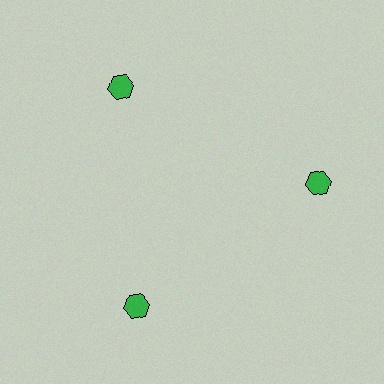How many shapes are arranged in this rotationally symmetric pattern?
There are 3 shapes, arranged in 3 groups of 1.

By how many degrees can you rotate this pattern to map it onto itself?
The pattern maps onto itself every 120 degrees of rotation.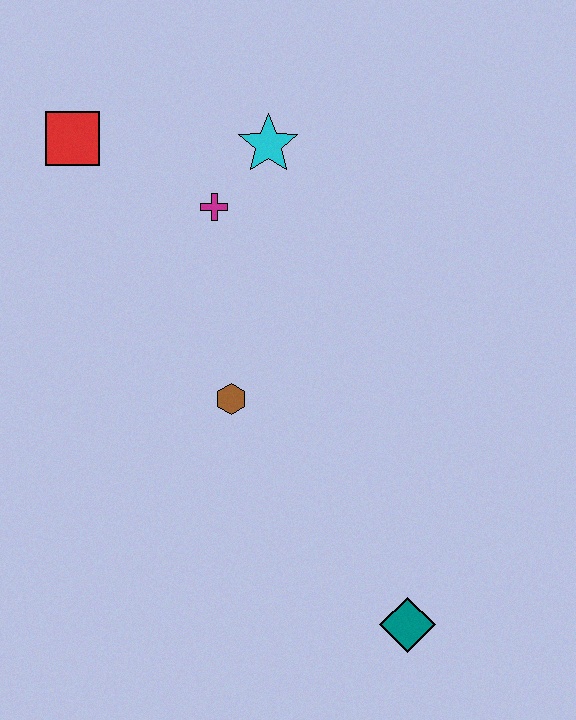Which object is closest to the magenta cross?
The cyan star is closest to the magenta cross.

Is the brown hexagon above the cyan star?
No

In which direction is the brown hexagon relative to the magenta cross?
The brown hexagon is below the magenta cross.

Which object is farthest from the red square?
The teal diamond is farthest from the red square.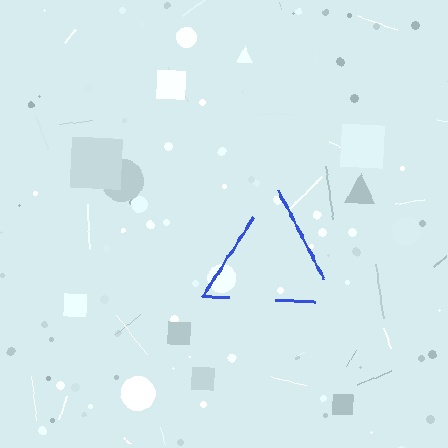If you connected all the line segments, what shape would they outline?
They would outline a triangle.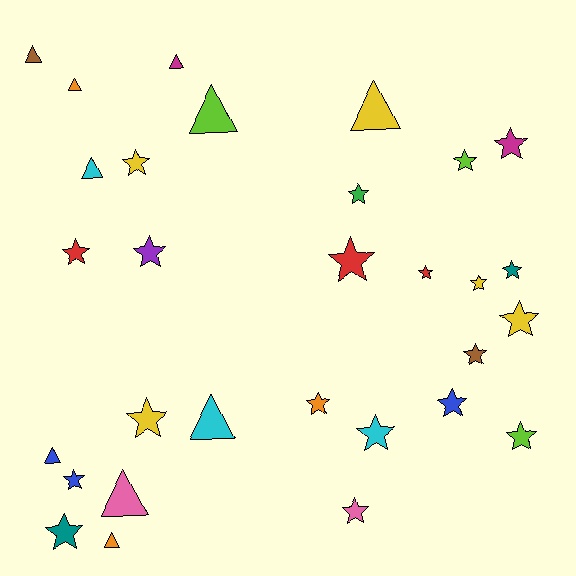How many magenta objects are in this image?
There are 2 magenta objects.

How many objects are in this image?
There are 30 objects.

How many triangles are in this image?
There are 10 triangles.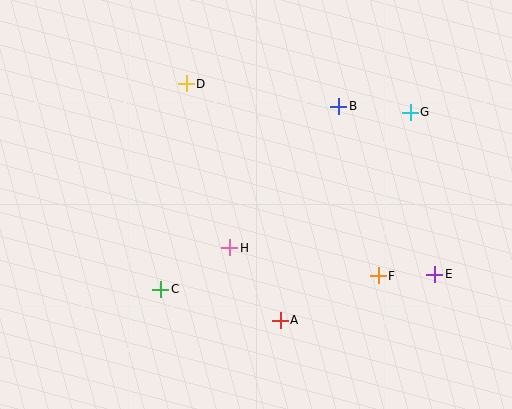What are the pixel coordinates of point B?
Point B is at (339, 106).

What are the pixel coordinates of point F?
Point F is at (378, 276).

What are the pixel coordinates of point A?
Point A is at (280, 320).